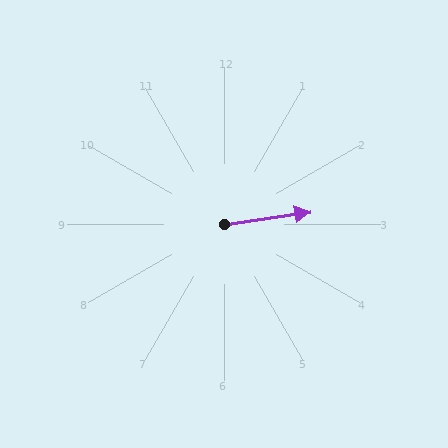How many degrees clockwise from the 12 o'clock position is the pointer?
Approximately 82 degrees.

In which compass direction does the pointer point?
East.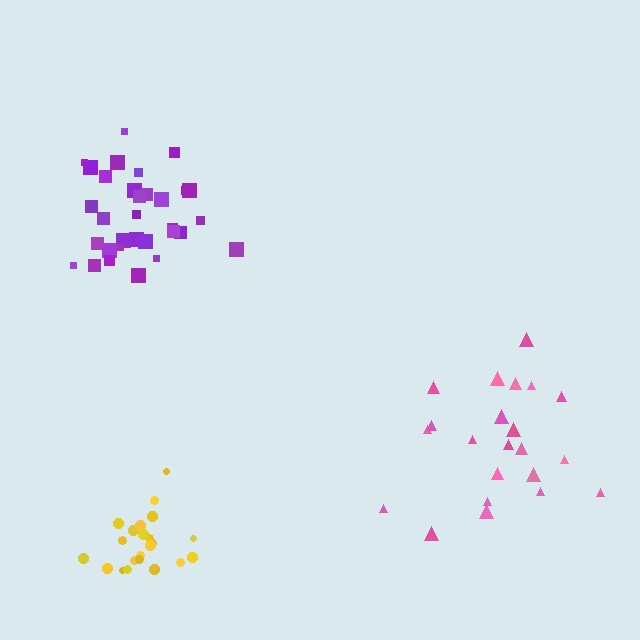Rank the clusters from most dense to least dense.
yellow, purple, pink.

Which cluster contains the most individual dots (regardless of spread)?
Purple (33).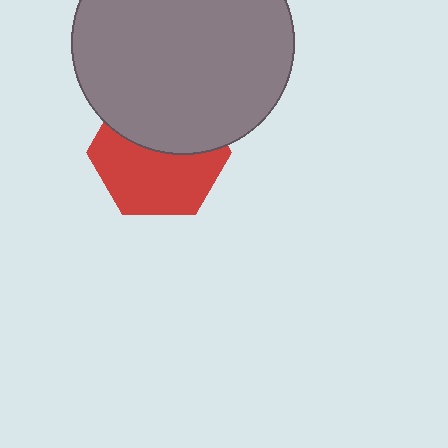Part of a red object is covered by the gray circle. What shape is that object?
It is a hexagon.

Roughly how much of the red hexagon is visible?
About half of it is visible (roughly 57%).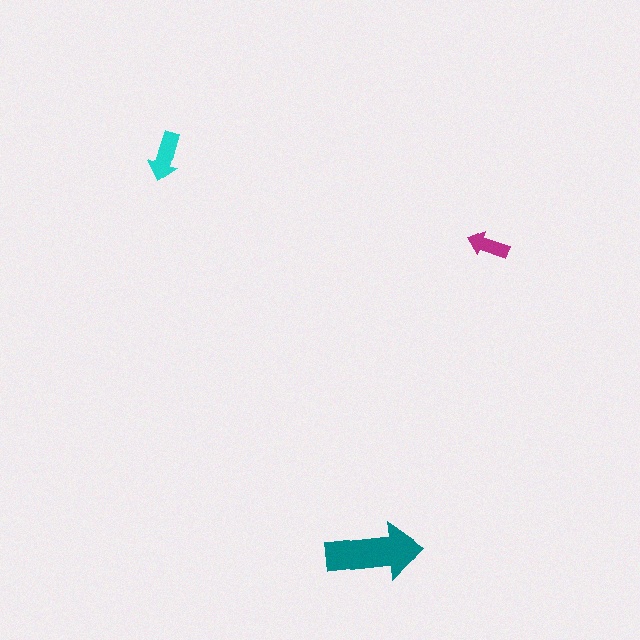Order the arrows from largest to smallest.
the teal one, the cyan one, the magenta one.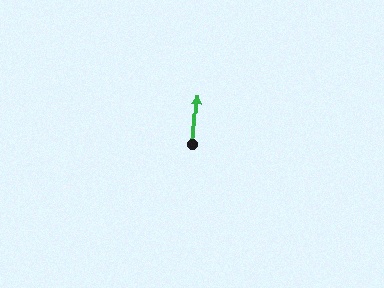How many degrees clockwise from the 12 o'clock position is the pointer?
Approximately 5 degrees.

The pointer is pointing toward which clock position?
Roughly 12 o'clock.